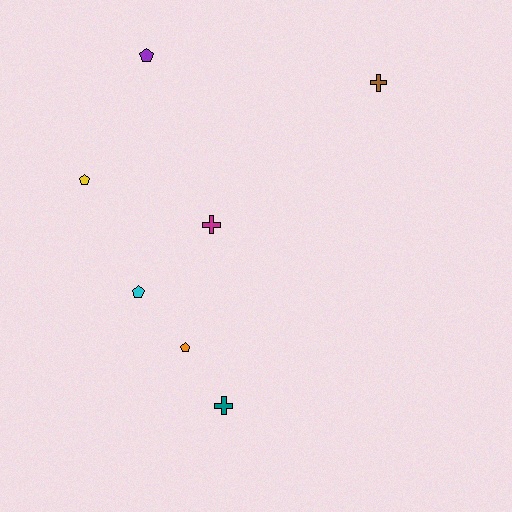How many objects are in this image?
There are 7 objects.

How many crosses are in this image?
There are 3 crosses.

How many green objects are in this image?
There are no green objects.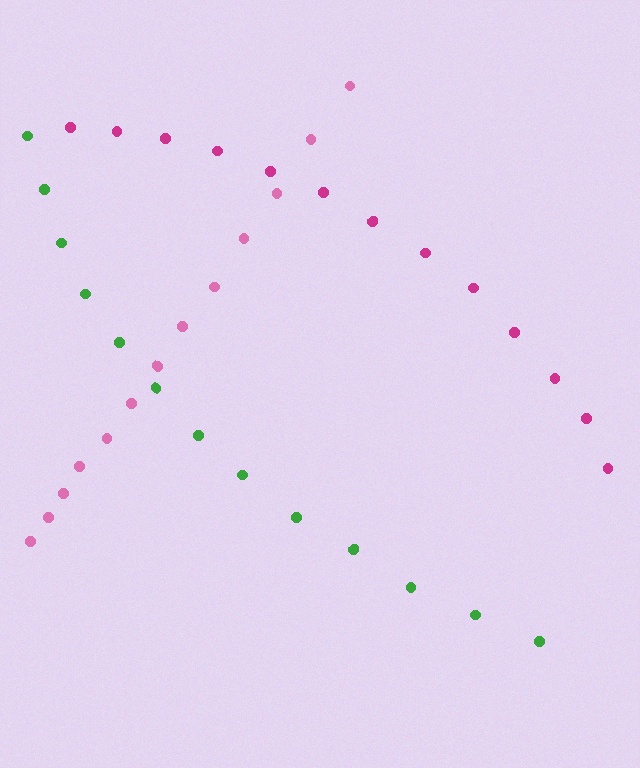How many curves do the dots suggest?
There are 3 distinct paths.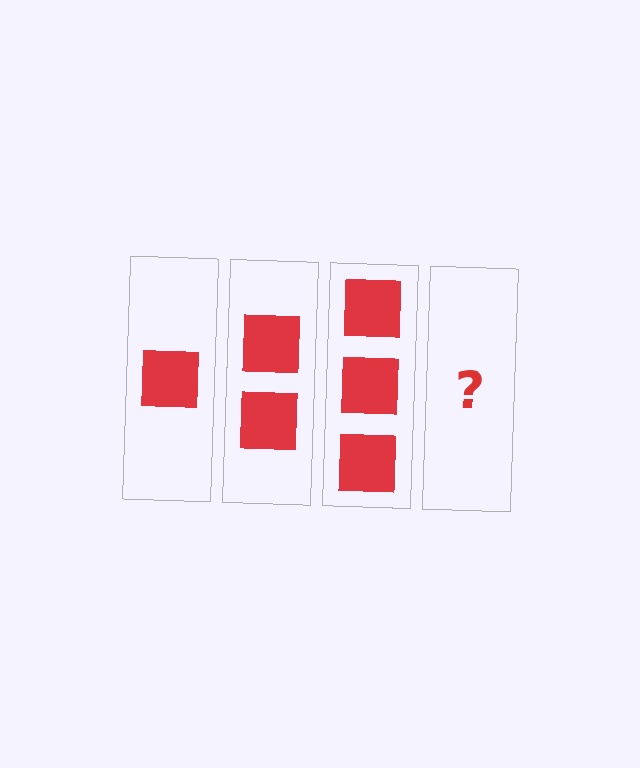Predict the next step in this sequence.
The next step is 4 squares.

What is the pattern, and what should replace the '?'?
The pattern is that each step adds one more square. The '?' should be 4 squares.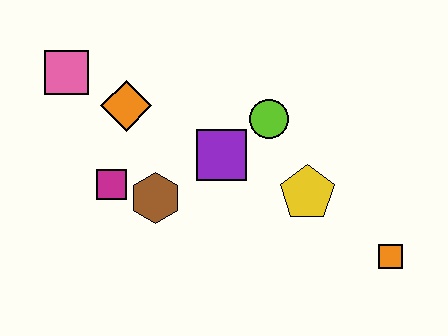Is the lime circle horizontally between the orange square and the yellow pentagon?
No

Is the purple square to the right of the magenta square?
Yes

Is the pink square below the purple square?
No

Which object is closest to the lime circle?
The purple square is closest to the lime circle.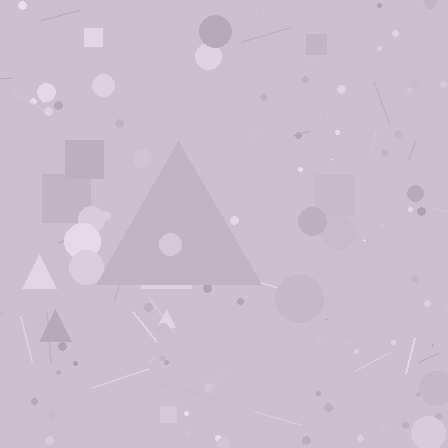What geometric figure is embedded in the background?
A triangle is embedded in the background.